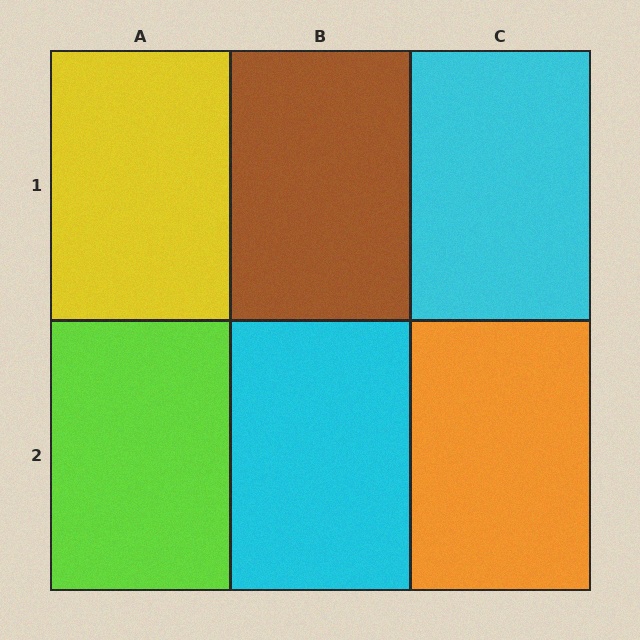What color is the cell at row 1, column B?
Brown.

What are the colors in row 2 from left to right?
Lime, cyan, orange.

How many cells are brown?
1 cell is brown.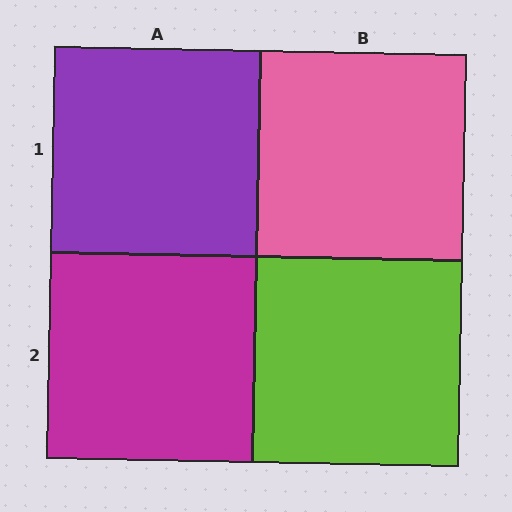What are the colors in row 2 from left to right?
Magenta, lime.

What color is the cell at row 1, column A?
Purple.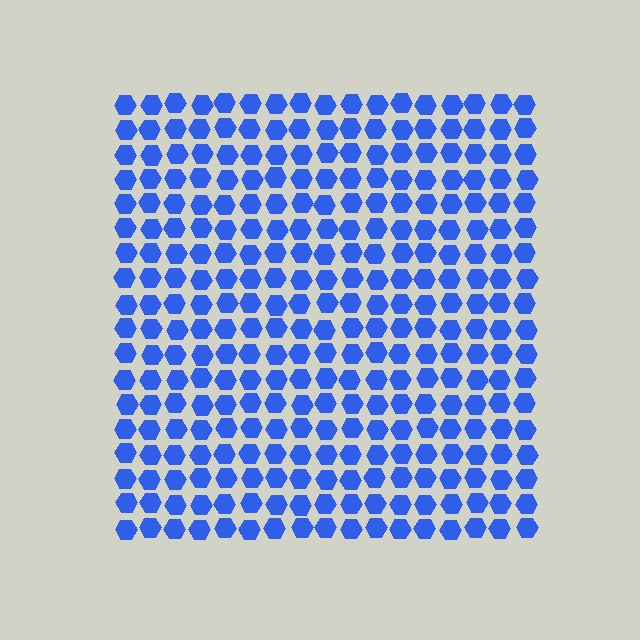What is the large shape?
The large shape is a square.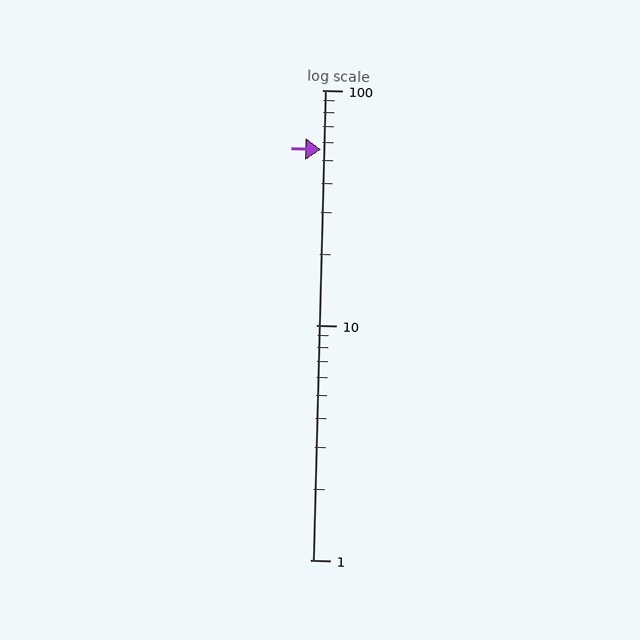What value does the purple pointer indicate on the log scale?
The pointer indicates approximately 56.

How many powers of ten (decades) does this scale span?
The scale spans 2 decades, from 1 to 100.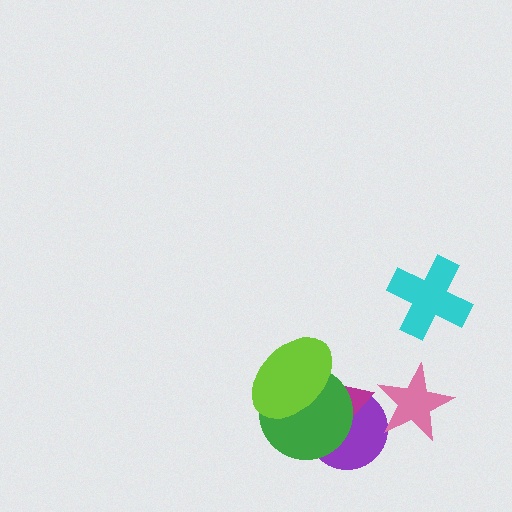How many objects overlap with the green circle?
3 objects overlap with the green circle.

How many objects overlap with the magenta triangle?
3 objects overlap with the magenta triangle.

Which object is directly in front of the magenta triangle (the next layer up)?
The green circle is directly in front of the magenta triangle.